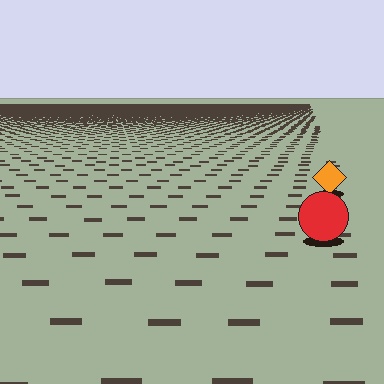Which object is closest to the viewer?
The red circle is closest. The texture marks near it are larger and more spread out.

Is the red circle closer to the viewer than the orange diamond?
Yes. The red circle is closer — you can tell from the texture gradient: the ground texture is coarser near it.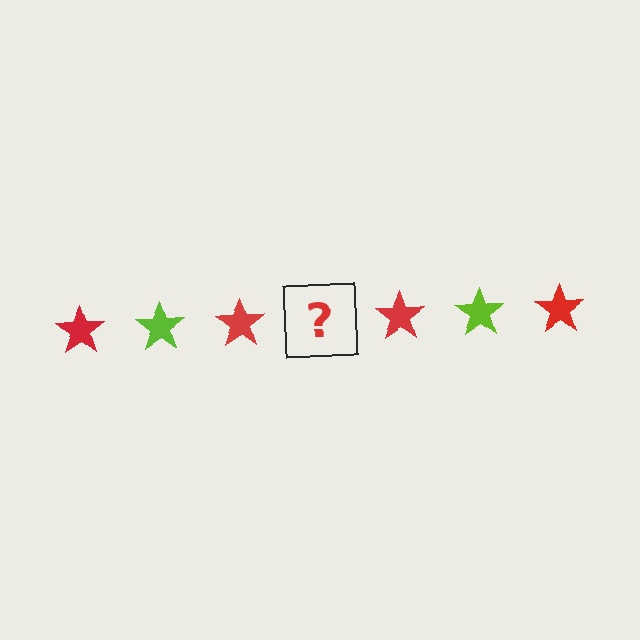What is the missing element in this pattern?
The missing element is a lime star.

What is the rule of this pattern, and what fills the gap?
The rule is that the pattern cycles through red, lime stars. The gap should be filled with a lime star.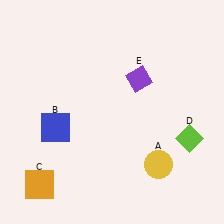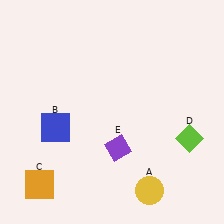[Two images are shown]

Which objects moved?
The objects that moved are: the yellow circle (A), the purple diamond (E).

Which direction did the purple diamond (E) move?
The purple diamond (E) moved down.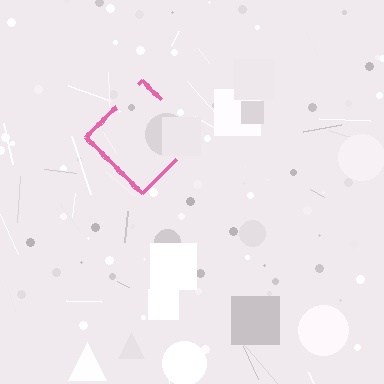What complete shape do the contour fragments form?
The contour fragments form a diamond.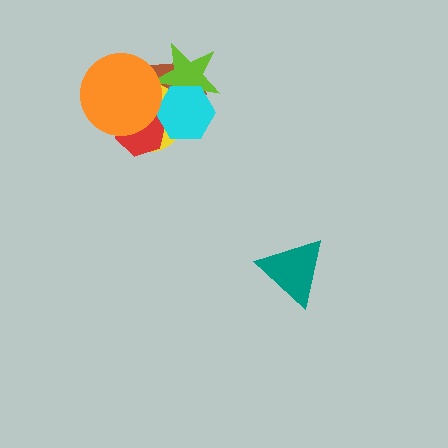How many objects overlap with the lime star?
4 objects overlap with the lime star.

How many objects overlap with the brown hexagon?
5 objects overlap with the brown hexagon.